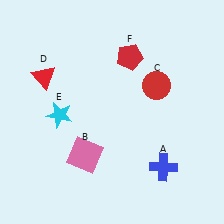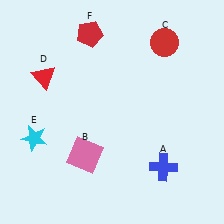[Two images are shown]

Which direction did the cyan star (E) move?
The cyan star (E) moved left.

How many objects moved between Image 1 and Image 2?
3 objects moved between the two images.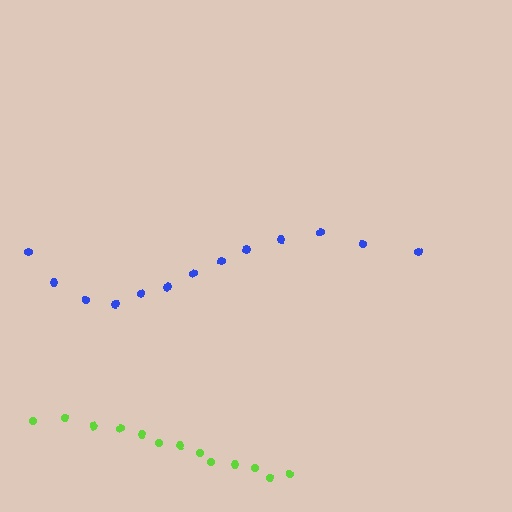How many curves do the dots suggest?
There are 2 distinct paths.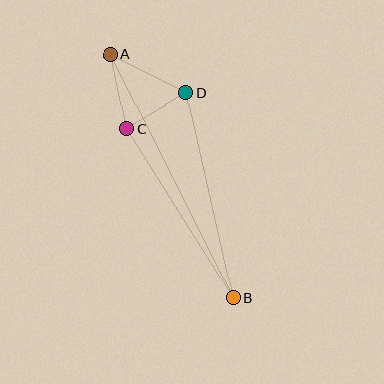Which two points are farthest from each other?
Points A and B are farthest from each other.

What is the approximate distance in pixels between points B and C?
The distance between B and C is approximately 199 pixels.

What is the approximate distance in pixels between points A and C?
The distance between A and C is approximately 76 pixels.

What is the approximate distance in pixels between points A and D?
The distance between A and D is approximately 85 pixels.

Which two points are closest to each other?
Points C and D are closest to each other.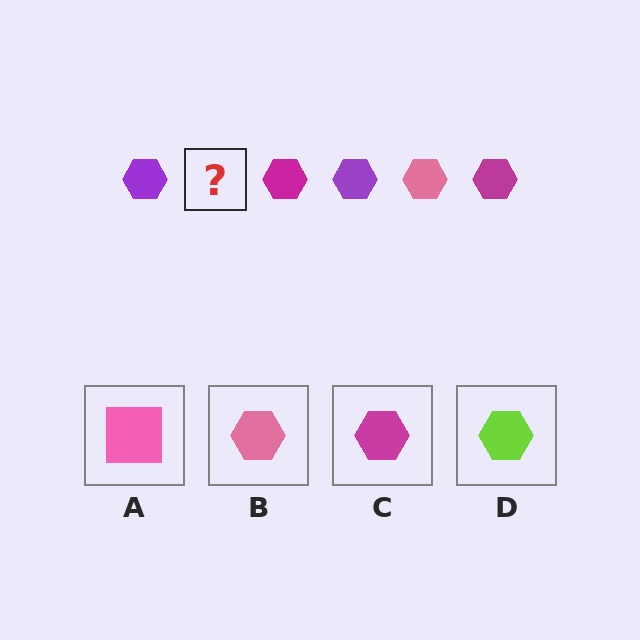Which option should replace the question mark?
Option B.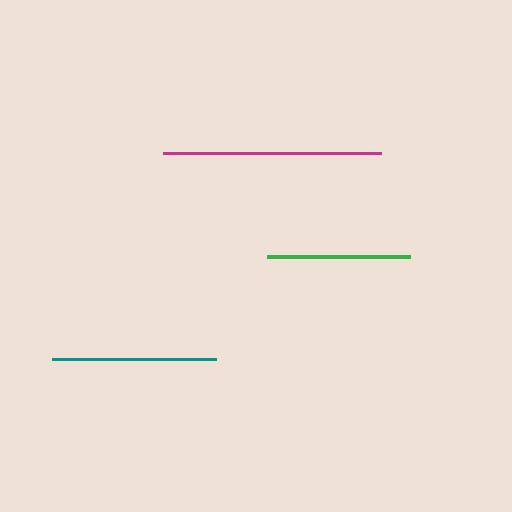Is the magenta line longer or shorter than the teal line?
The magenta line is longer than the teal line.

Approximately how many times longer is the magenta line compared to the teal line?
The magenta line is approximately 1.3 times the length of the teal line.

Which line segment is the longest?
The magenta line is the longest at approximately 218 pixels.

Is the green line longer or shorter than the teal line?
The teal line is longer than the green line.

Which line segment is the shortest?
The green line is the shortest at approximately 143 pixels.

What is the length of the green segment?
The green segment is approximately 143 pixels long.